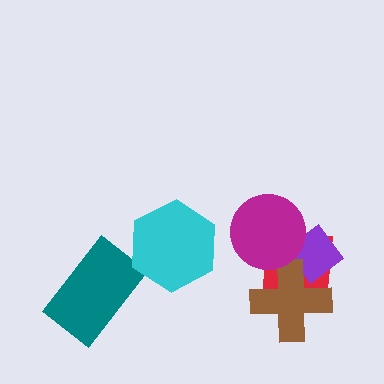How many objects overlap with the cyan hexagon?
0 objects overlap with the cyan hexagon.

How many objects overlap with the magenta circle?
2 objects overlap with the magenta circle.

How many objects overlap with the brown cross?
2 objects overlap with the brown cross.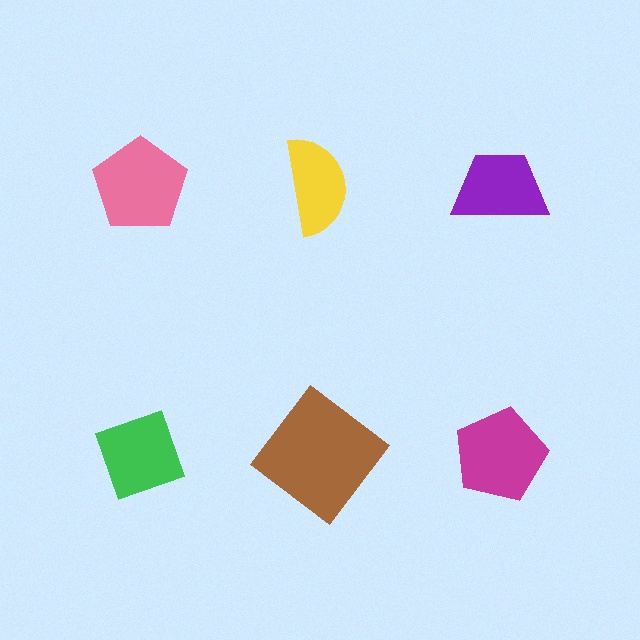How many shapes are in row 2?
3 shapes.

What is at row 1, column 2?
A yellow semicircle.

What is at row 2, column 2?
A brown diamond.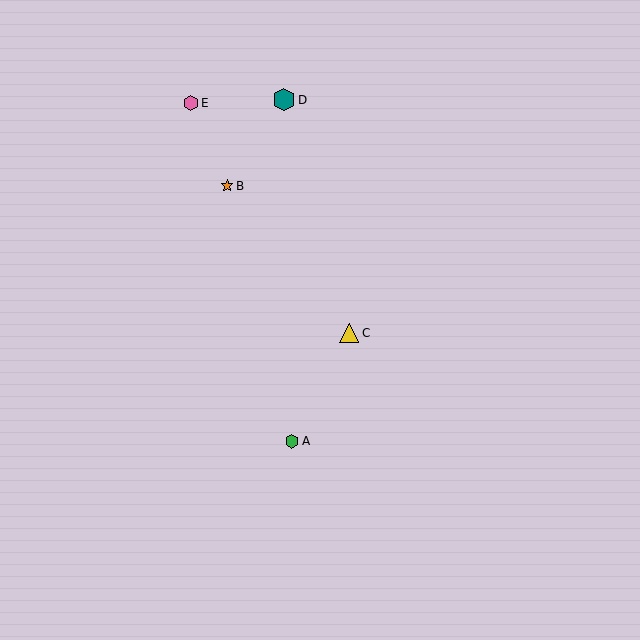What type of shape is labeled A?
Shape A is a green hexagon.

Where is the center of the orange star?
The center of the orange star is at (227, 186).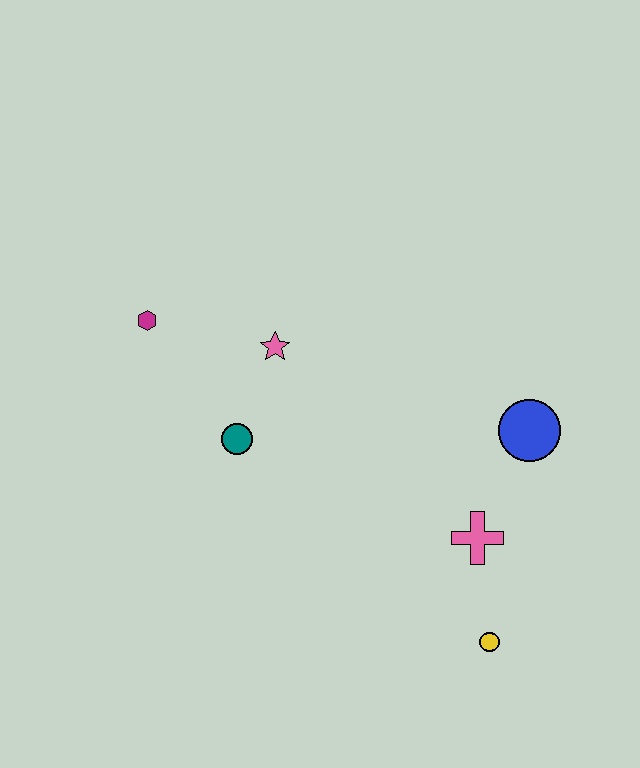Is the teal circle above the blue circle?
No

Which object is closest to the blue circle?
The pink cross is closest to the blue circle.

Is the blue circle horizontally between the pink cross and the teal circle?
No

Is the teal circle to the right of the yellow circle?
No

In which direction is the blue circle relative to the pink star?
The blue circle is to the right of the pink star.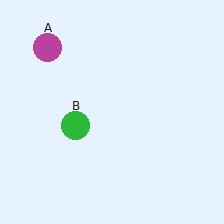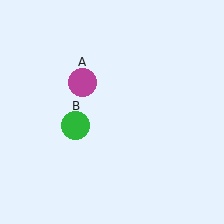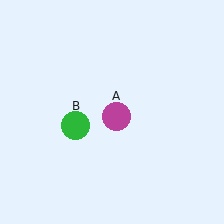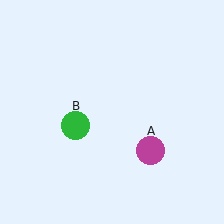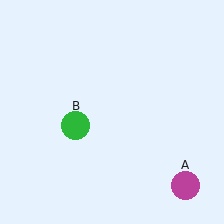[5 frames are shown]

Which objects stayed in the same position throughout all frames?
Green circle (object B) remained stationary.